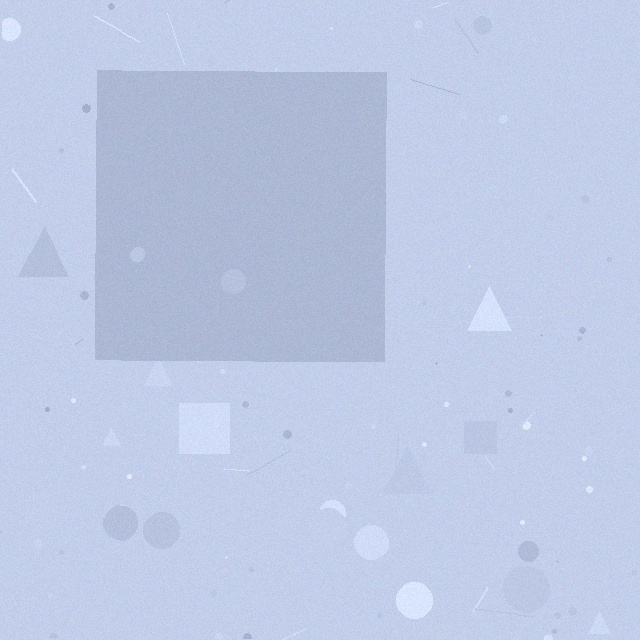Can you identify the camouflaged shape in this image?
The camouflaged shape is a square.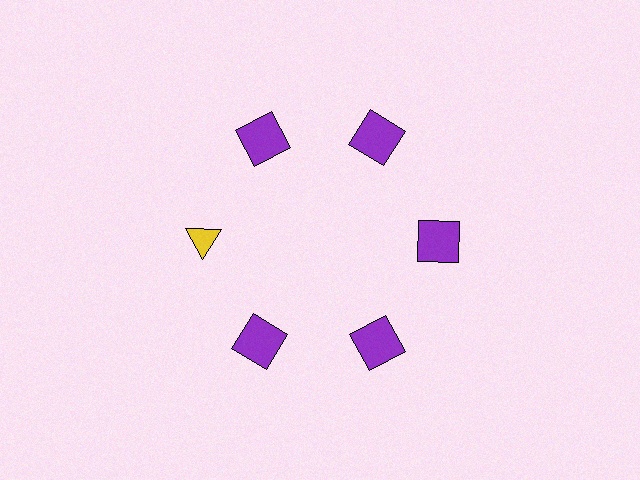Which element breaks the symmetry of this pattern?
The yellow triangle at roughly the 9 o'clock position breaks the symmetry. All other shapes are purple squares.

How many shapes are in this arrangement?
There are 6 shapes arranged in a ring pattern.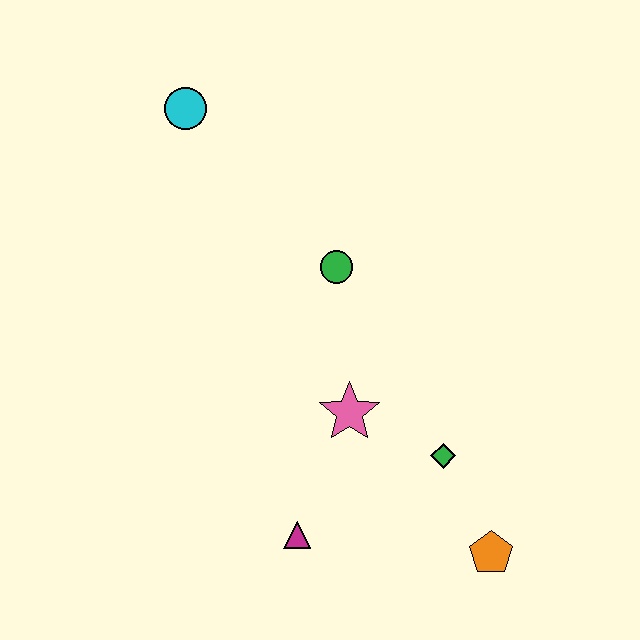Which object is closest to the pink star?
The green diamond is closest to the pink star.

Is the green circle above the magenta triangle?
Yes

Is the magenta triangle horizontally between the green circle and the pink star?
No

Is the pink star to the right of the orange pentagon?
No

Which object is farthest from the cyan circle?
The orange pentagon is farthest from the cyan circle.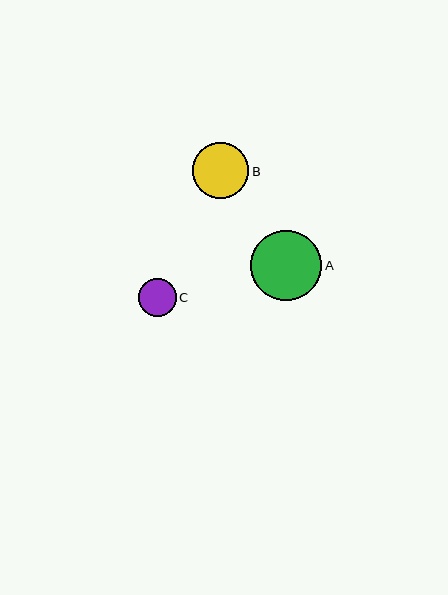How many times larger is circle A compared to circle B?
Circle A is approximately 1.3 times the size of circle B.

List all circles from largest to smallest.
From largest to smallest: A, B, C.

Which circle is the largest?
Circle A is the largest with a size of approximately 71 pixels.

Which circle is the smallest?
Circle C is the smallest with a size of approximately 38 pixels.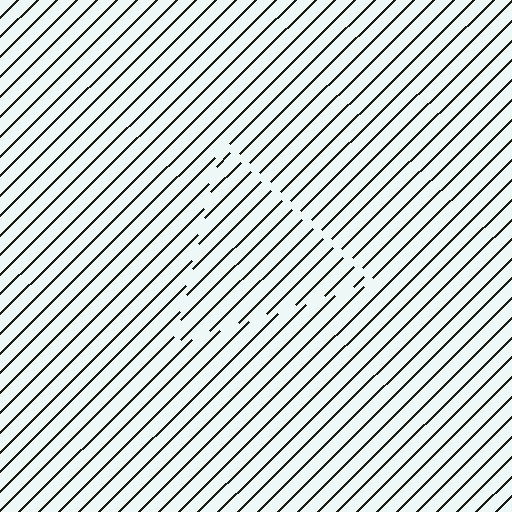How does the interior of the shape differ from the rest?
The interior of the shape contains the same grating, shifted by half a period — the contour is defined by the phase discontinuity where line-ends from the inner and outer gratings abut.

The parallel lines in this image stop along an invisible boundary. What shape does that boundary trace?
An illusory triangle. The interior of the shape contains the same grating, shifted by half a period — the contour is defined by the phase discontinuity where line-ends from the inner and outer gratings abut.